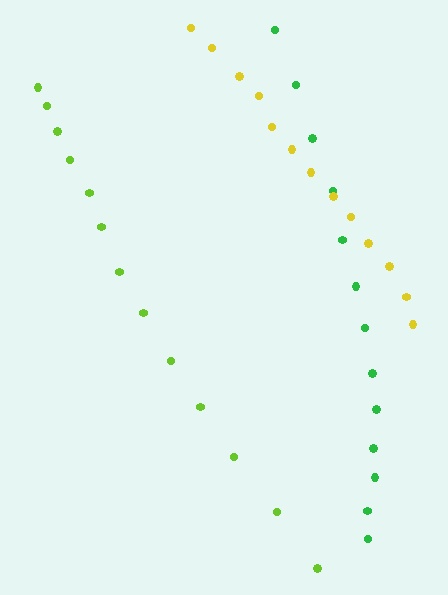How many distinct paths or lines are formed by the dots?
There are 3 distinct paths.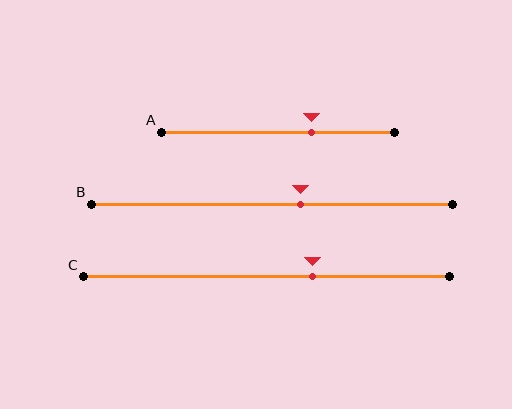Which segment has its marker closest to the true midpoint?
Segment B has its marker closest to the true midpoint.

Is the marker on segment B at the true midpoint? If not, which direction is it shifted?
No, the marker on segment B is shifted to the right by about 8% of the segment length.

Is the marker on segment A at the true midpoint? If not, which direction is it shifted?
No, the marker on segment A is shifted to the right by about 14% of the segment length.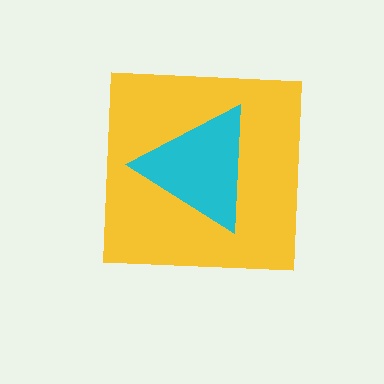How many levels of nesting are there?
2.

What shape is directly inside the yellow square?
The cyan triangle.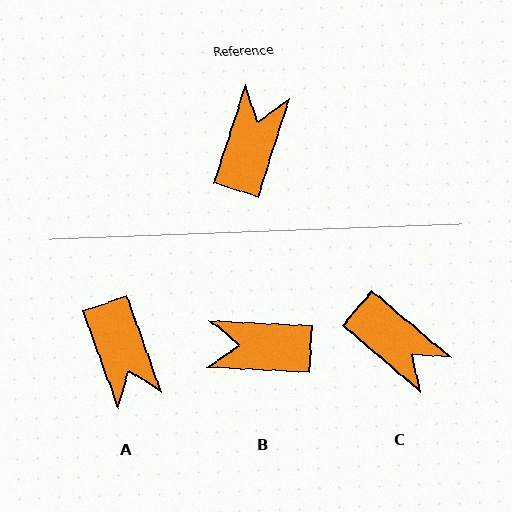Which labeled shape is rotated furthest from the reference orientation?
A, about 143 degrees away.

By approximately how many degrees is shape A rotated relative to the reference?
Approximately 143 degrees clockwise.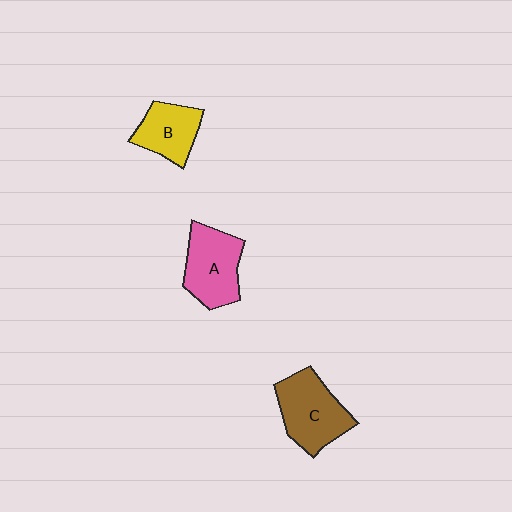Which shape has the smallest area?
Shape B (yellow).